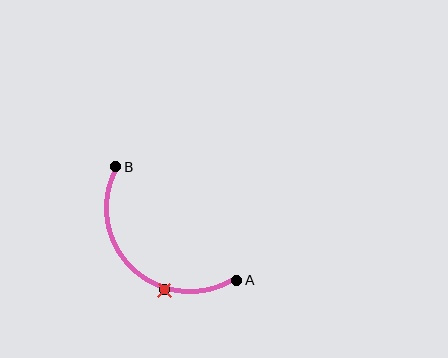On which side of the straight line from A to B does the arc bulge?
The arc bulges below and to the left of the straight line connecting A and B.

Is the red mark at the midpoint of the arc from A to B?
No. The red mark lies on the arc but is closer to endpoint A. The arc midpoint would be at the point on the curve equidistant along the arc from both A and B.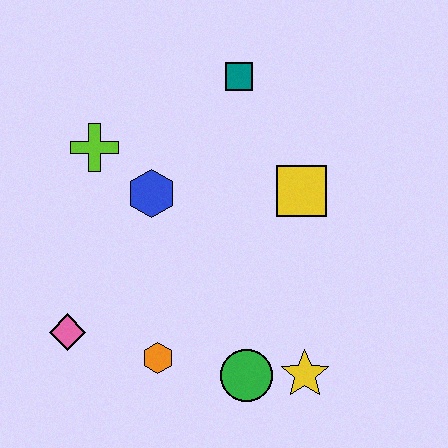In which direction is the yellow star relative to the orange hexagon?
The yellow star is to the right of the orange hexagon.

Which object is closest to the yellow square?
The teal square is closest to the yellow square.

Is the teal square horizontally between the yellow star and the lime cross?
Yes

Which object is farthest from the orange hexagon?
The teal square is farthest from the orange hexagon.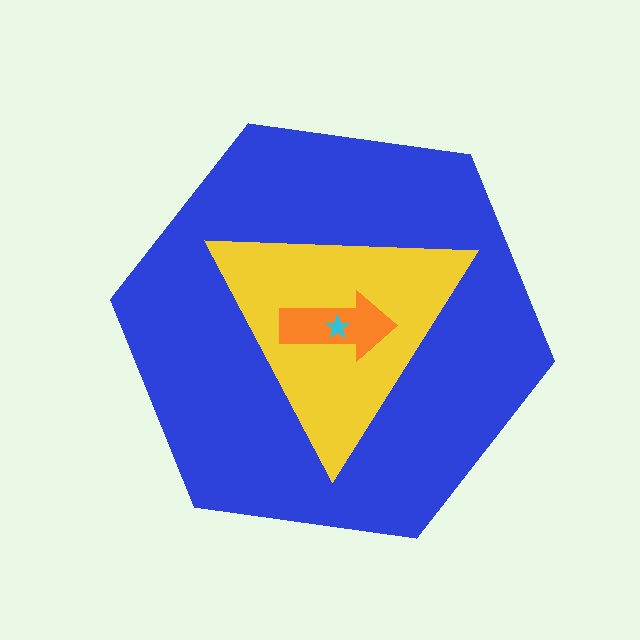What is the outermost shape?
The blue hexagon.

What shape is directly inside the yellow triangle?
The orange arrow.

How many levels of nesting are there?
4.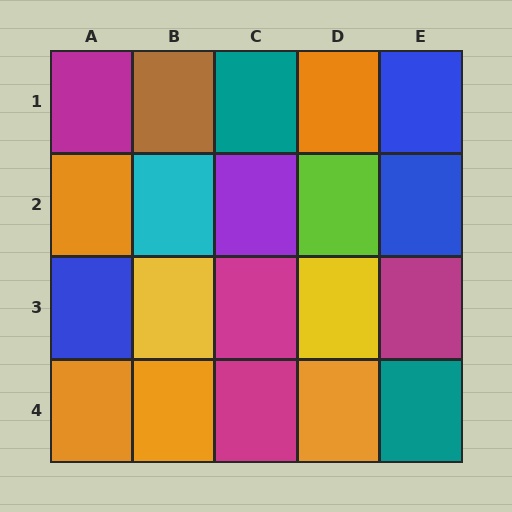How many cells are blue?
3 cells are blue.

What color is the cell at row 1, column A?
Magenta.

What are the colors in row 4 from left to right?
Orange, orange, magenta, orange, teal.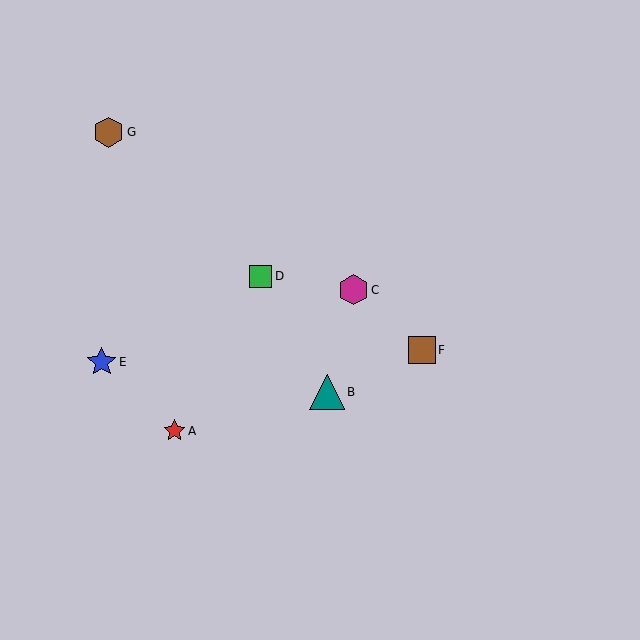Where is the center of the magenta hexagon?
The center of the magenta hexagon is at (353, 290).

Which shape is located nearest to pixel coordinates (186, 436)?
The red star (labeled A) at (175, 431) is nearest to that location.